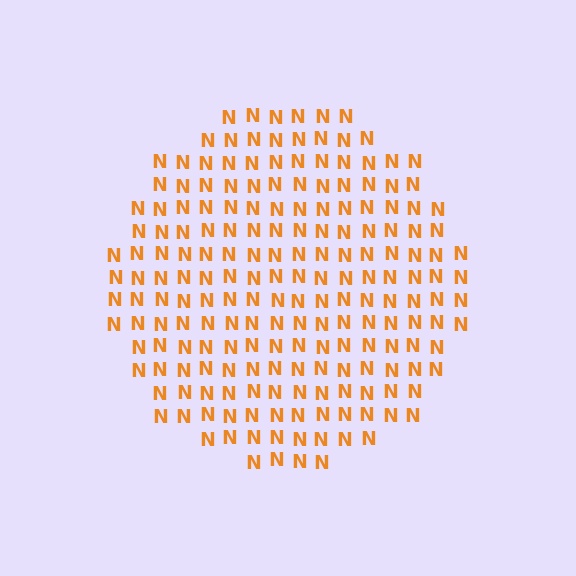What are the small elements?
The small elements are letter N's.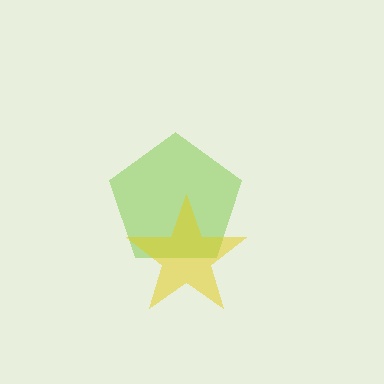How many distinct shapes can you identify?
There are 2 distinct shapes: a lime pentagon, a yellow star.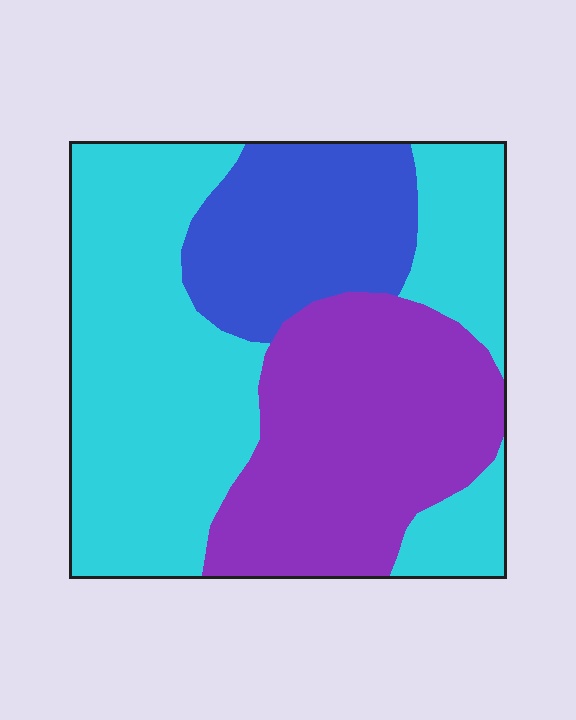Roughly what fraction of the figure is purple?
Purple covers roughly 30% of the figure.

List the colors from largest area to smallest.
From largest to smallest: cyan, purple, blue.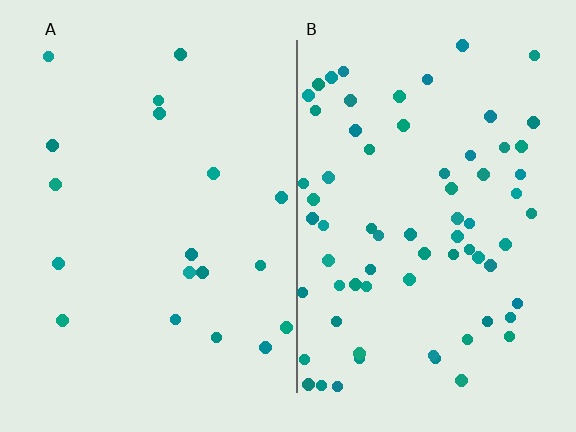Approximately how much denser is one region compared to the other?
Approximately 3.7× — region B over region A.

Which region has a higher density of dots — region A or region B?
B (the right).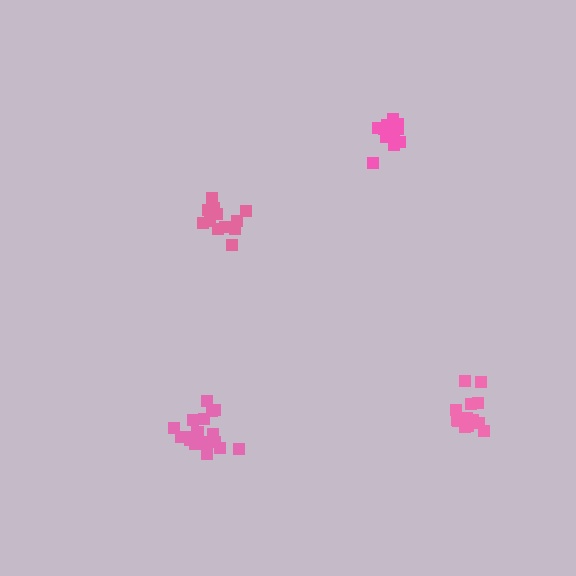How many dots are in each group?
Group 1: 13 dots, Group 2: 12 dots, Group 3: 15 dots, Group 4: 18 dots (58 total).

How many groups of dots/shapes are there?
There are 4 groups.